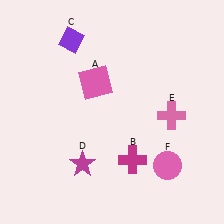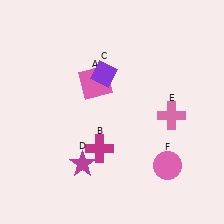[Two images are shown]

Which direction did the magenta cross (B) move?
The magenta cross (B) moved left.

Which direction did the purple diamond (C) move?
The purple diamond (C) moved down.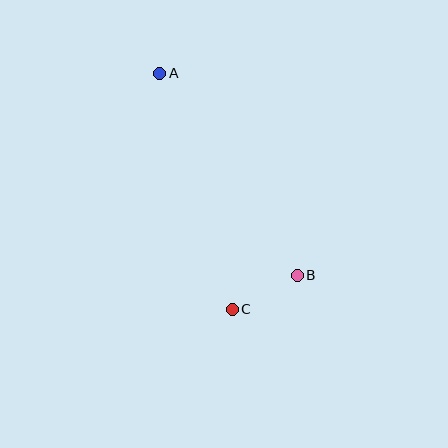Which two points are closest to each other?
Points B and C are closest to each other.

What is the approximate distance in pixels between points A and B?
The distance between A and B is approximately 244 pixels.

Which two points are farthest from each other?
Points A and C are farthest from each other.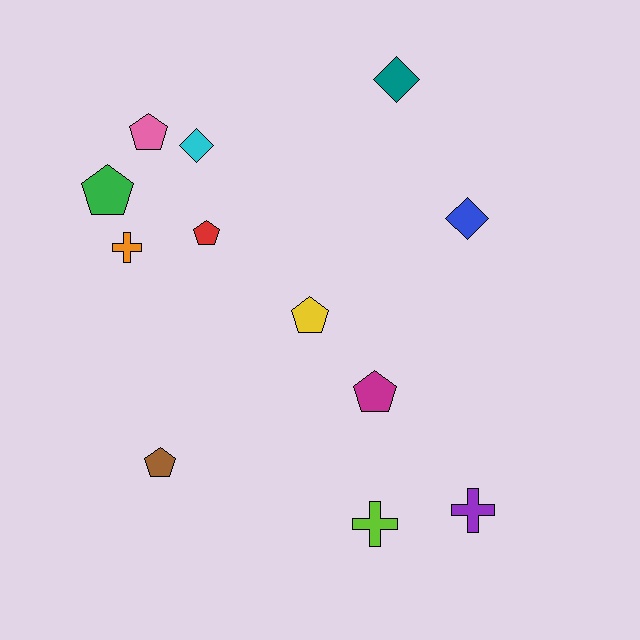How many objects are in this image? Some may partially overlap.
There are 12 objects.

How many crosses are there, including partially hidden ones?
There are 3 crosses.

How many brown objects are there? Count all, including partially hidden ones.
There is 1 brown object.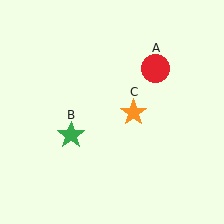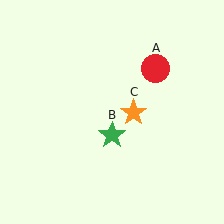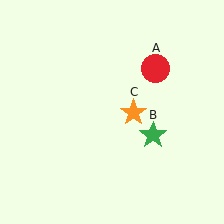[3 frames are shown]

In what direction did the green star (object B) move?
The green star (object B) moved right.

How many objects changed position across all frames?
1 object changed position: green star (object B).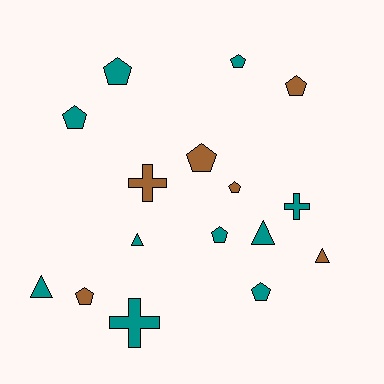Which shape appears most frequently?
Pentagon, with 9 objects.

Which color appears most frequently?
Teal, with 10 objects.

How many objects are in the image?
There are 16 objects.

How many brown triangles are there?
There is 1 brown triangle.